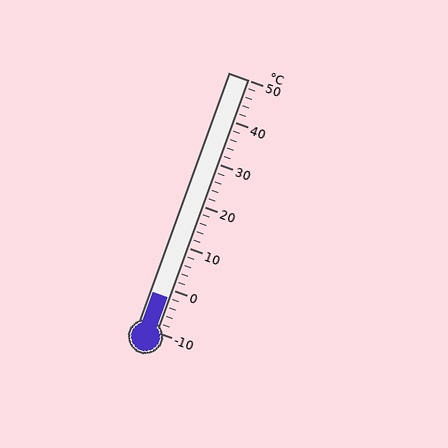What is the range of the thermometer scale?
The thermometer scale ranges from -10°C to 50°C.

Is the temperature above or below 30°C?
The temperature is below 30°C.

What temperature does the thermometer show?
The thermometer shows approximately -2°C.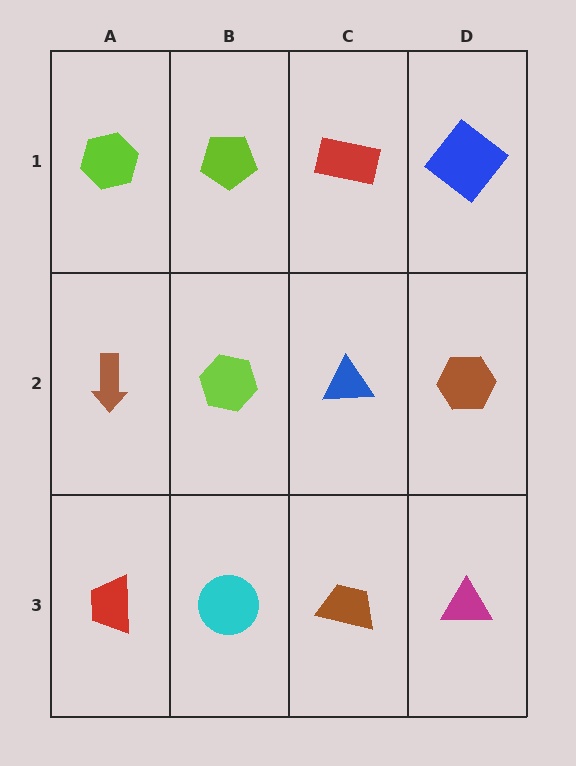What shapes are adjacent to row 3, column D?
A brown hexagon (row 2, column D), a brown trapezoid (row 3, column C).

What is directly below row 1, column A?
A brown arrow.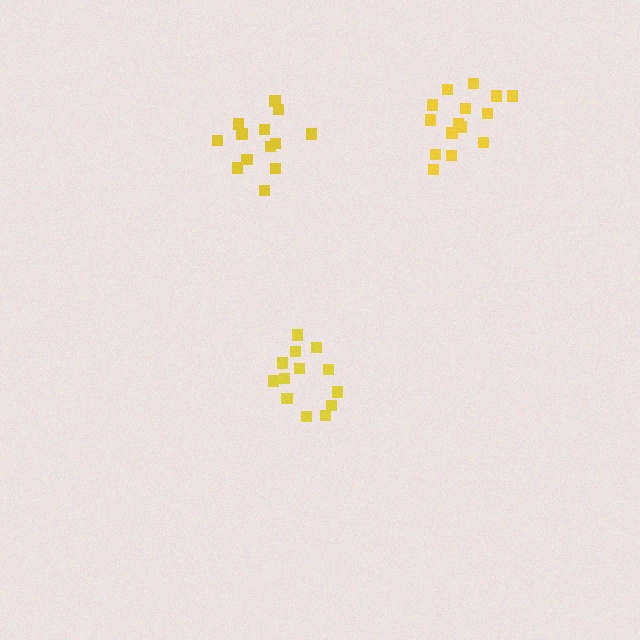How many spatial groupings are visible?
There are 3 spatial groupings.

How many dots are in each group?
Group 1: 13 dots, Group 2: 15 dots, Group 3: 13 dots (41 total).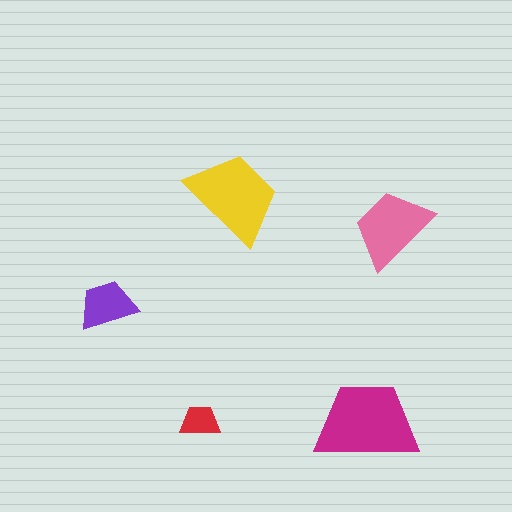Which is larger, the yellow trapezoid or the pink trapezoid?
The yellow one.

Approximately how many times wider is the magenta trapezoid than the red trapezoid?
About 2.5 times wider.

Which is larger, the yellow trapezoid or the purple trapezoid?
The yellow one.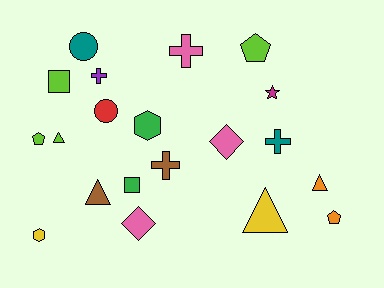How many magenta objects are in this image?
There is 1 magenta object.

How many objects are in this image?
There are 20 objects.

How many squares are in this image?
There are 2 squares.